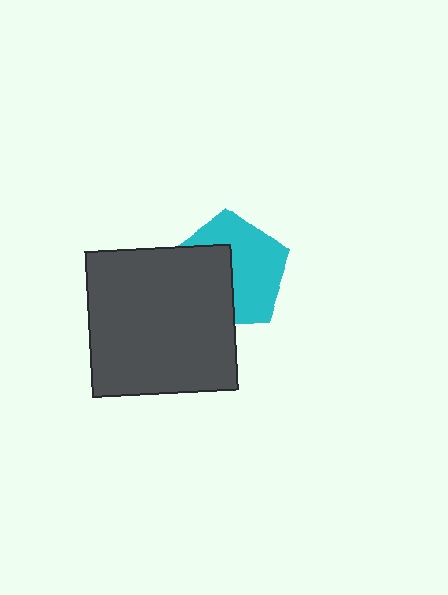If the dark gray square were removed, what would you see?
You would see the complete cyan pentagon.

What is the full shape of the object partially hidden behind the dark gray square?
The partially hidden object is a cyan pentagon.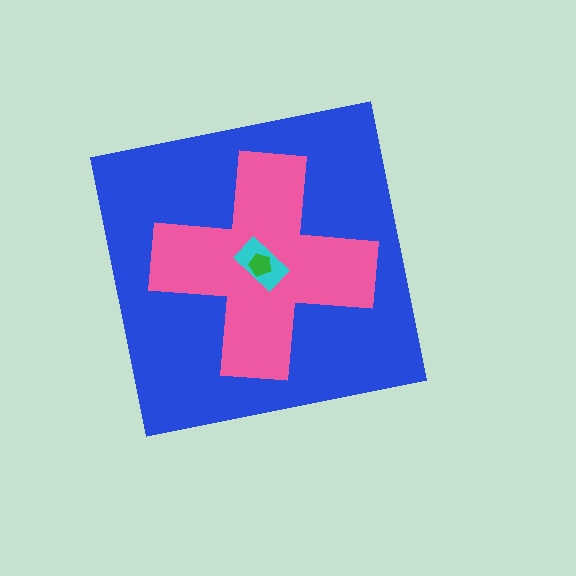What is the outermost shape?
The blue square.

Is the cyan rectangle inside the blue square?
Yes.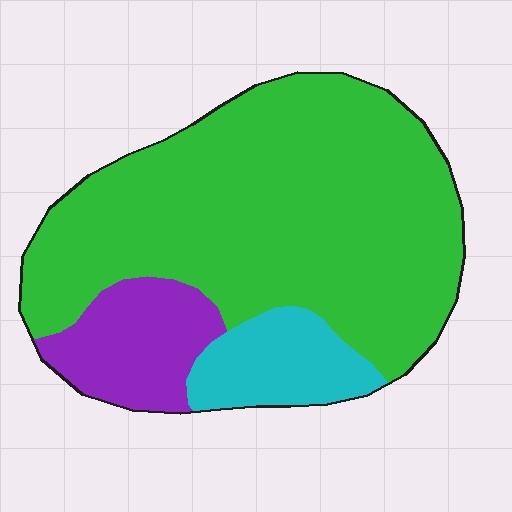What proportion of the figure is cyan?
Cyan takes up less than a quarter of the figure.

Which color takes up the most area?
Green, at roughly 75%.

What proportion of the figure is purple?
Purple takes up about one sixth (1/6) of the figure.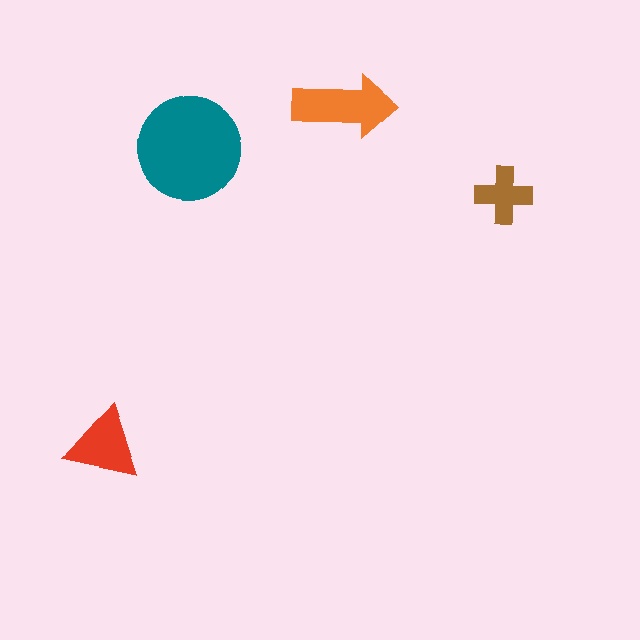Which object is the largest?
The teal circle.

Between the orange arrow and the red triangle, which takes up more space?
The orange arrow.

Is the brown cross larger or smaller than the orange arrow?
Smaller.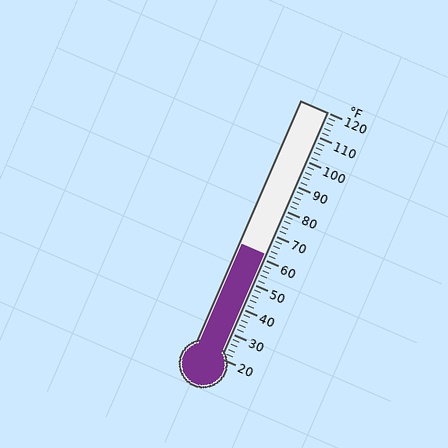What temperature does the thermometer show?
The thermometer shows approximately 62°F.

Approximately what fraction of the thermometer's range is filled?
The thermometer is filled to approximately 40% of its range.